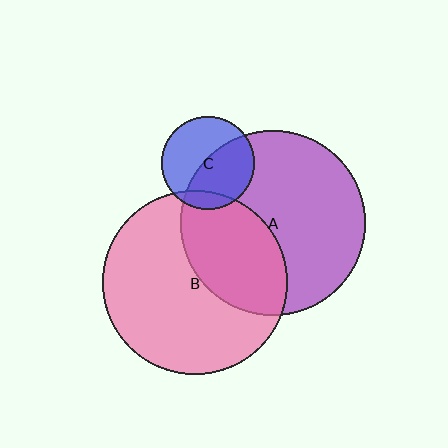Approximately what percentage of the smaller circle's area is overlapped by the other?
Approximately 50%.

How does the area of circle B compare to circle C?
Approximately 4.0 times.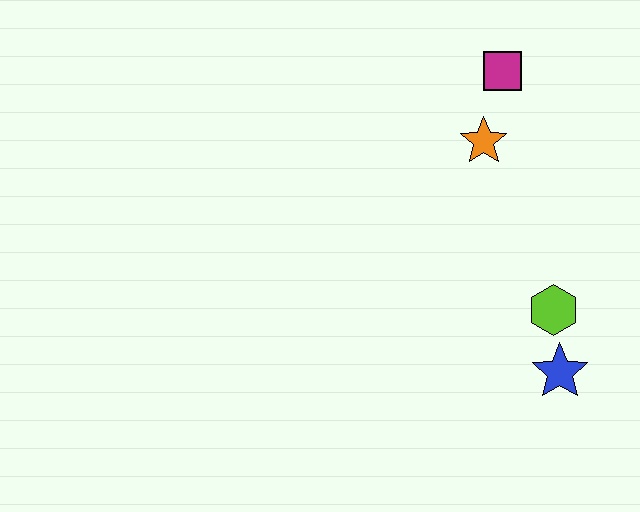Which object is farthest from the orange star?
The blue star is farthest from the orange star.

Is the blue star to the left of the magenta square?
No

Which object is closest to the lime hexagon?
The blue star is closest to the lime hexagon.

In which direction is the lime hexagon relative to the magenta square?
The lime hexagon is below the magenta square.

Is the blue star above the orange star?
No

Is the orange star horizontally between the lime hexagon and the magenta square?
No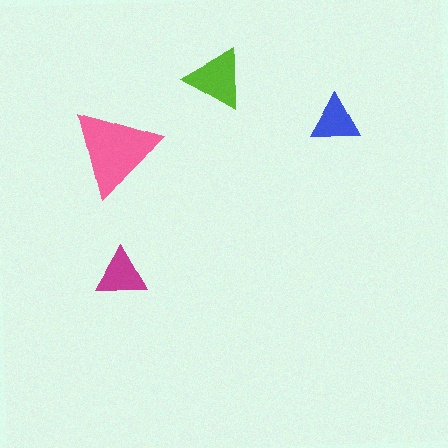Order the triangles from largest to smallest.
the pink one, the lime one, the magenta one, the blue one.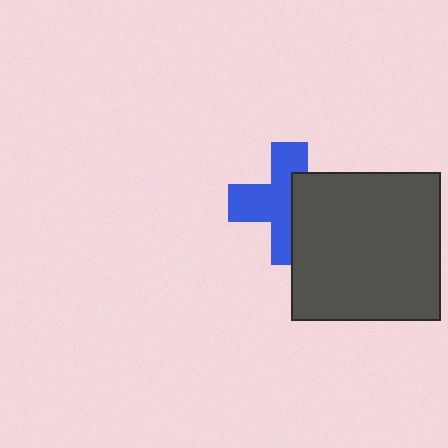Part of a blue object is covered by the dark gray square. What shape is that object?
It is a cross.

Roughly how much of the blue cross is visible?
About half of it is visible (roughly 59%).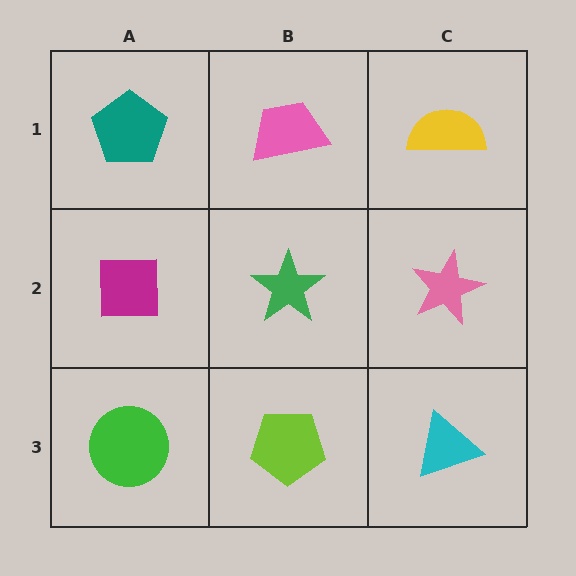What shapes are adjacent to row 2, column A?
A teal pentagon (row 1, column A), a green circle (row 3, column A), a green star (row 2, column B).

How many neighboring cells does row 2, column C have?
3.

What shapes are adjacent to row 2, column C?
A yellow semicircle (row 1, column C), a cyan triangle (row 3, column C), a green star (row 2, column B).